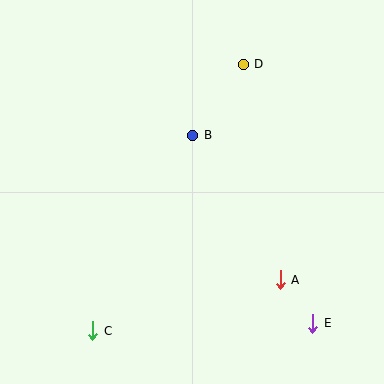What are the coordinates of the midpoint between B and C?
The midpoint between B and C is at (143, 233).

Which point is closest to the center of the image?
Point B at (193, 135) is closest to the center.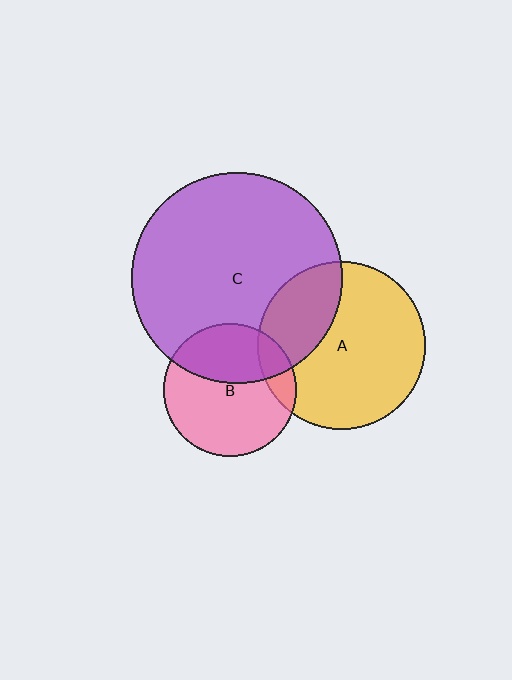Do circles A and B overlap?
Yes.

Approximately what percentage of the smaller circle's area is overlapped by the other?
Approximately 15%.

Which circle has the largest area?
Circle C (purple).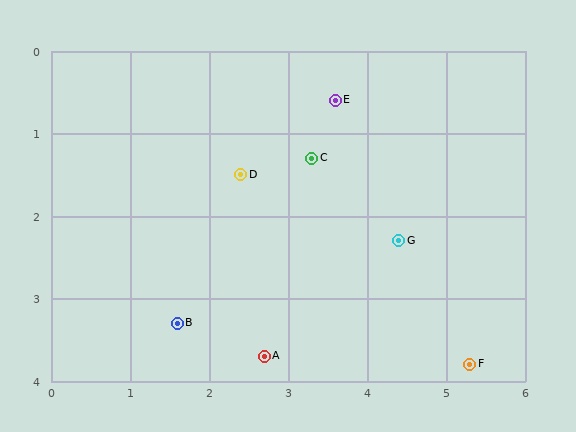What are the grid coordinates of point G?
Point G is at approximately (4.4, 2.3).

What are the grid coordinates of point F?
Point F is at approximately (5.3, 3.8).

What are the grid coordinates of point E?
Point E is at approximately (3.6, 0.6).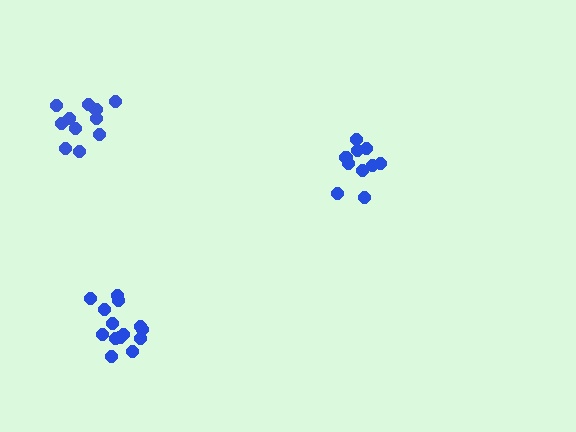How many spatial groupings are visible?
There are 3 spatial groupings.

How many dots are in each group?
Group 1: 11 dots, Group 2: 14 dots, Group 3: 10 dots (35 total).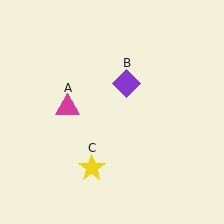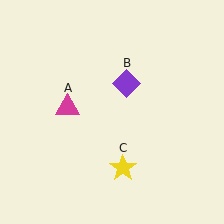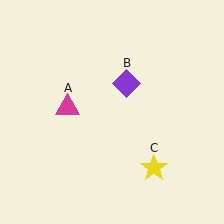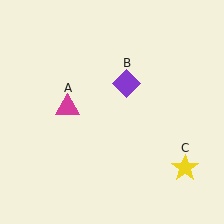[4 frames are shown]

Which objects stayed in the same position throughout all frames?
Magenta triangle (object A) and purple diamond (object B) remained stationary.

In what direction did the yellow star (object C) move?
The yellow star (object C) moved right.